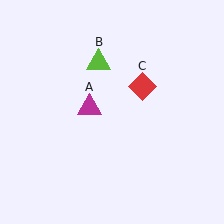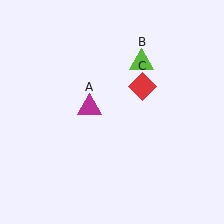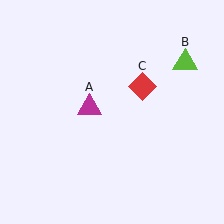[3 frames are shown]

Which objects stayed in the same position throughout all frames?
Magenta triangle (object A) and red diamond (object C) remained stationary.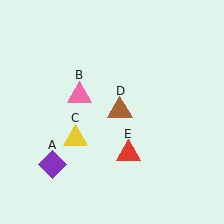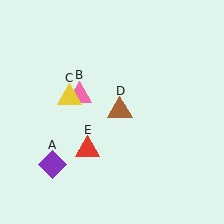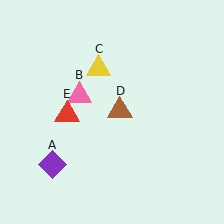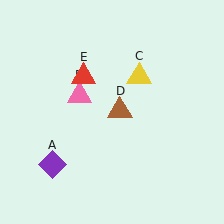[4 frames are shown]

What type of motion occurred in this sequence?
The yellow triangle (object C), red triangle (object E) rotated clockwise around the center of the scene.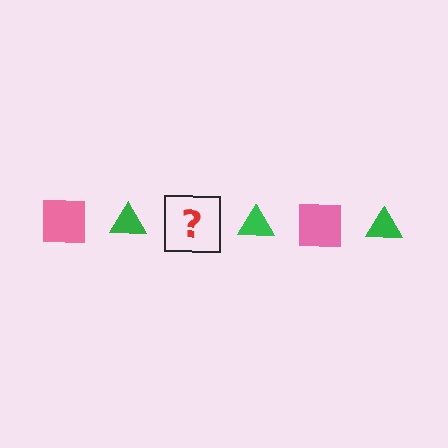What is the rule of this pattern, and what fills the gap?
The rule is that the pattern alternates between pink square and green triangle. The gap should be filled with a pink square.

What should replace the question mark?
The question mark should be replaced with a pink square.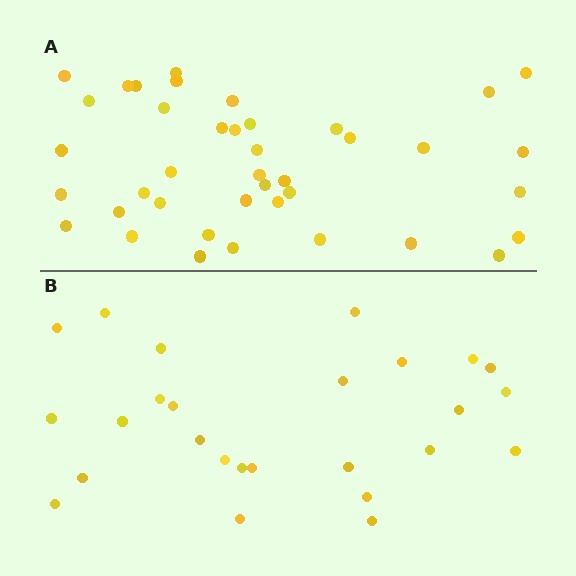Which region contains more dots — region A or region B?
Region A (the top region) has more dots.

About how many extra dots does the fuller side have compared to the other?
Region A has approximately 15 more dots than region B.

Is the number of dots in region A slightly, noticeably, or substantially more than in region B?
Region A has substantially more. The ratio is roughly 1.5 to 1.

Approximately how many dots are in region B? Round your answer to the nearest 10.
About 30 dots. (The exact count is 26, which rounds to 30.)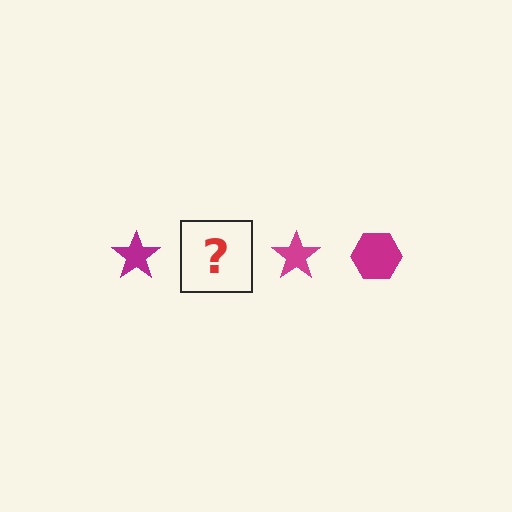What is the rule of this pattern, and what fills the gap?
The rule is that the pattern cycles through star, hexagon shapes in magenta. The gap should be filled with a magenta hexagon.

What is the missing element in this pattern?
The missing element is a magenta hexagon.